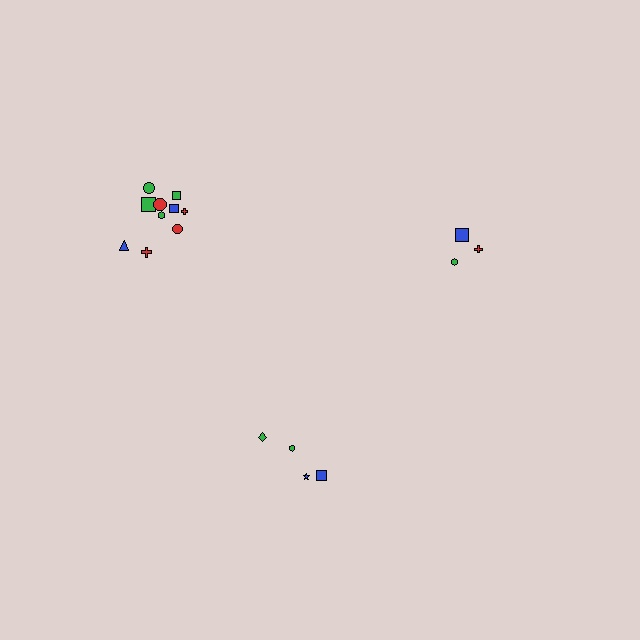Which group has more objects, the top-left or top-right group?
The top-left group.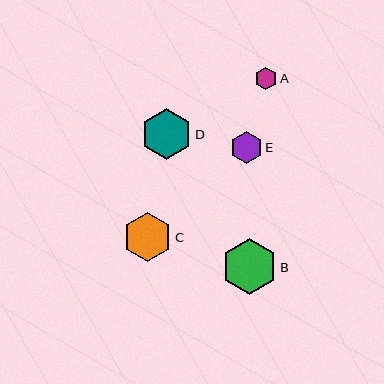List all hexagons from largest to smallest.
From largest to smallest: B, D, C, E, A.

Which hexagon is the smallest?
Hexagon A is the smallest with a size of approximately 23 pixels.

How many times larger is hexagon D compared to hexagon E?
Hexagon D is approximately 1.6 times the size of hexagon E.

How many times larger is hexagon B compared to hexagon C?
Hexagon B is approximately 1.1 times the size of hexagon C.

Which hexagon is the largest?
Hexagon B is the largest with a size of approximately 55 pixels.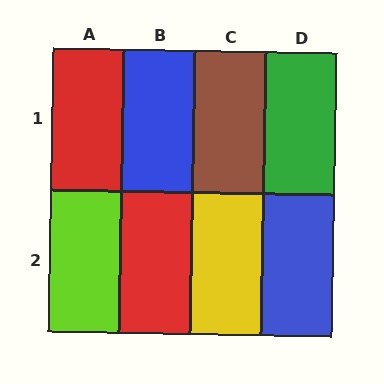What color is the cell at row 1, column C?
Brown.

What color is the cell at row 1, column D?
Green.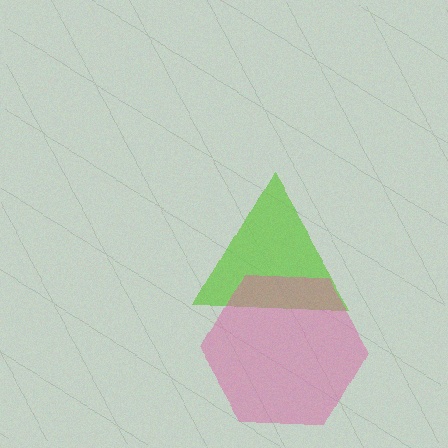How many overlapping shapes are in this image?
There are 2 overlapping shapes in the image.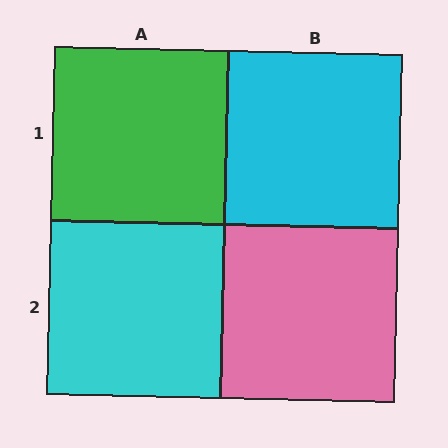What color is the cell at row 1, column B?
Cyan.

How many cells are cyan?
2 cells are cyan.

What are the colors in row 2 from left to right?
Cyan, pink.